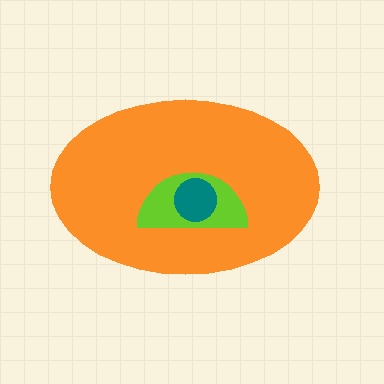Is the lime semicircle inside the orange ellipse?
Yes.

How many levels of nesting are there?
3.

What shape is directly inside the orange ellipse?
The lime semicircle.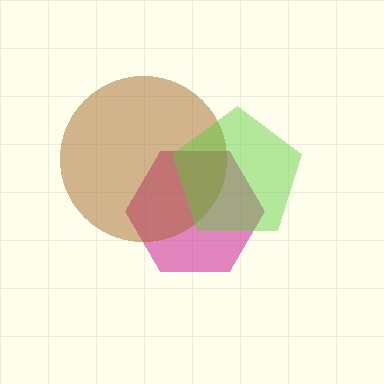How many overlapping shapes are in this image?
There are 3 overlapping shapes in the image.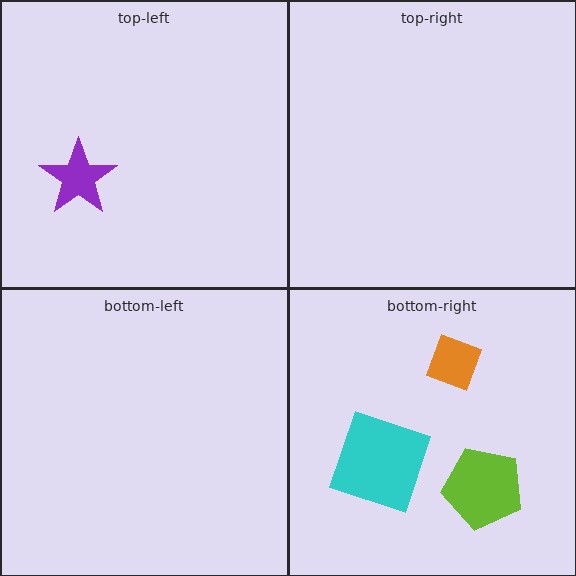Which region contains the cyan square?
The bottom-right region.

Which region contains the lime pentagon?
The bottom-right region.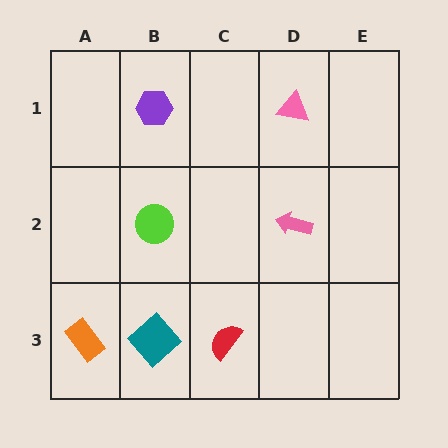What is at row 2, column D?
A pink arrow.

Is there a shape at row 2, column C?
No, that cell is empty.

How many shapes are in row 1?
2 shapes.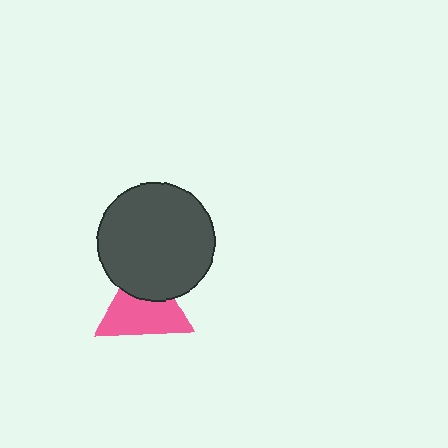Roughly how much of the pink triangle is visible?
Most of it is visible (roughly 66%).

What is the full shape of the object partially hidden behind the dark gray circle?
The partially hidden object is a pink triangle.